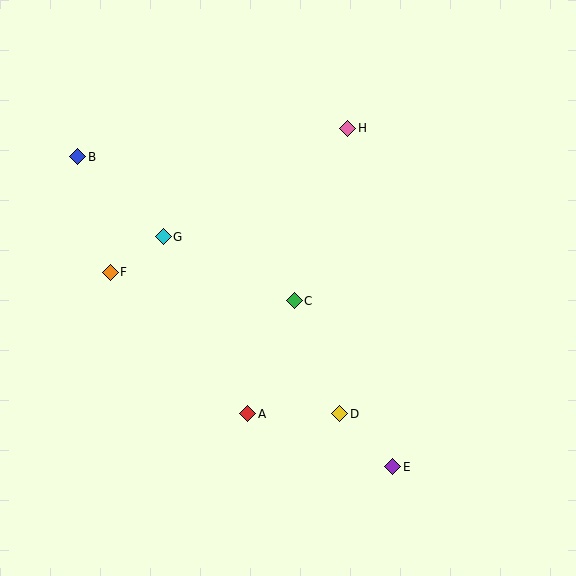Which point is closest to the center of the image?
Point C at (294, 301) is closest to the center.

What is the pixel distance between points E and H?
The distance between E and H is 342 pixels.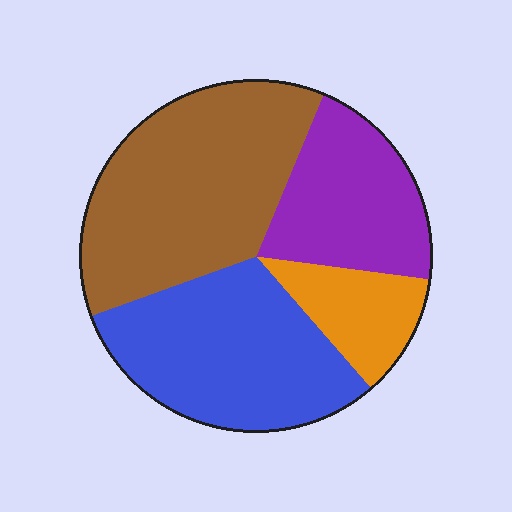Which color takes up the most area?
Brown, at roughly 35%.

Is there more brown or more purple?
Brown.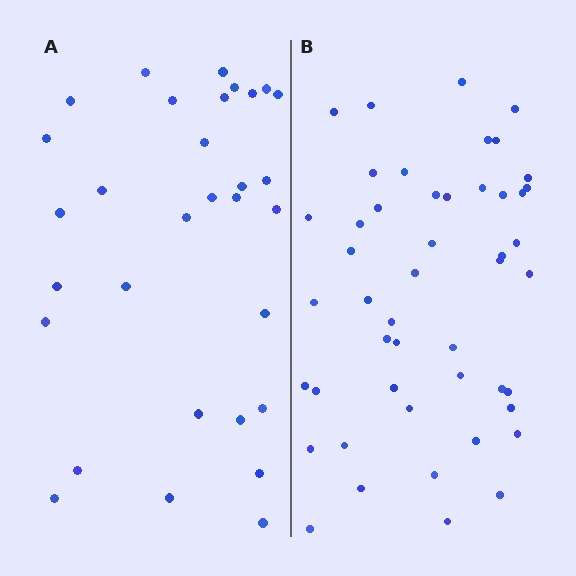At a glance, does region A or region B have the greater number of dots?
Region B (the right region) has more dots.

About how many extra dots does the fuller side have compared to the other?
Region B has approximately 15 more dots than region A.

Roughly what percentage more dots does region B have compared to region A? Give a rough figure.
About 55% more.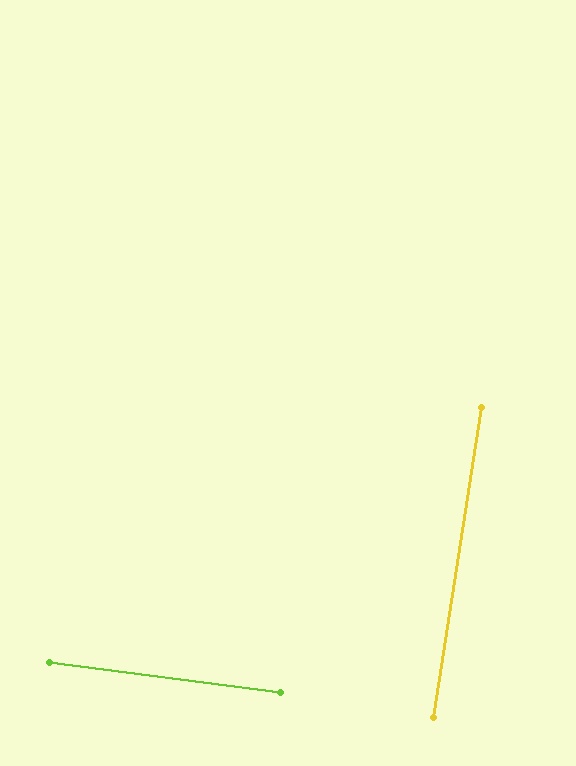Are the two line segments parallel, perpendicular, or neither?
Perpendicular — they meet at approximately 89°.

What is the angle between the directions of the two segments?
Approximately 89 degrees.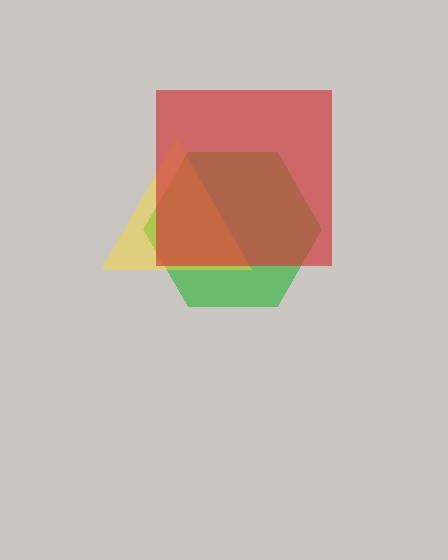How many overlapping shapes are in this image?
There are 3 overlapping shapes in the image.